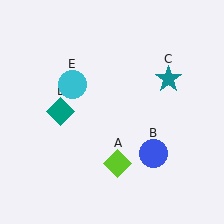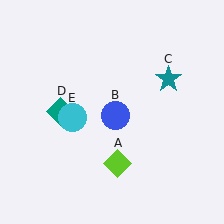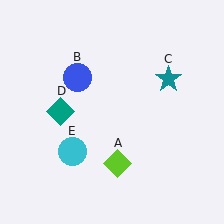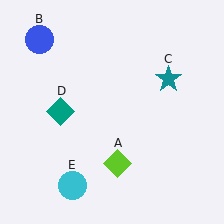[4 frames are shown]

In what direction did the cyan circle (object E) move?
The cyan circle (object E) moved down.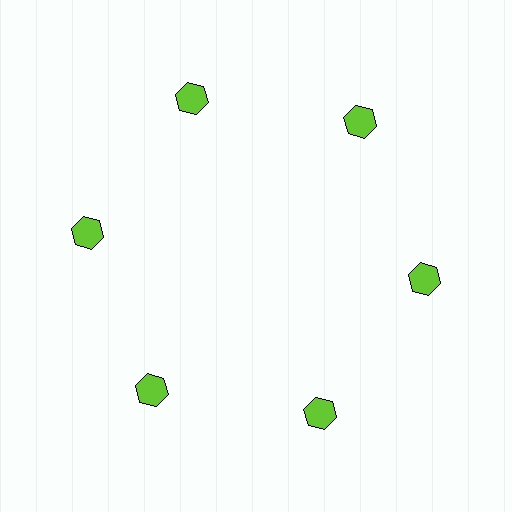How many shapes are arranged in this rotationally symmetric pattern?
There are 6 shapes, arranged in 6 groups of 1.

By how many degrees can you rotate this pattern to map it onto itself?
The pattern maps onto itself every 60 degrees of rotation.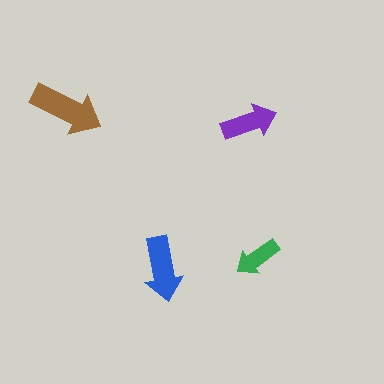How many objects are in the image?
There are 4 objects in the image.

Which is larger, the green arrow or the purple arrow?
The purple one.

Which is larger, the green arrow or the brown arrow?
The brown one.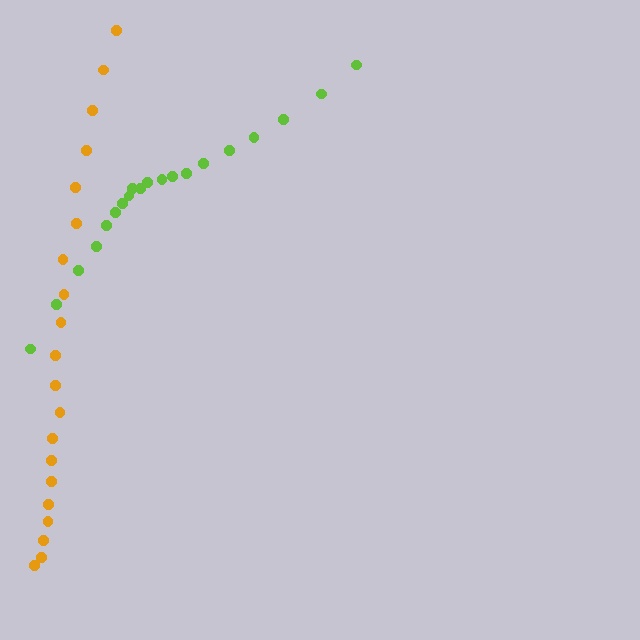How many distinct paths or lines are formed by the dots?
There are 2 distinct paths.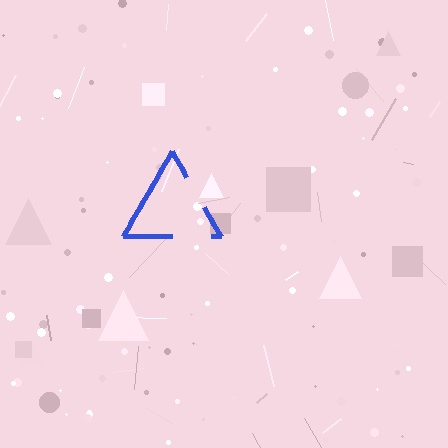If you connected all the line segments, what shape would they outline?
They would outline a triangle.